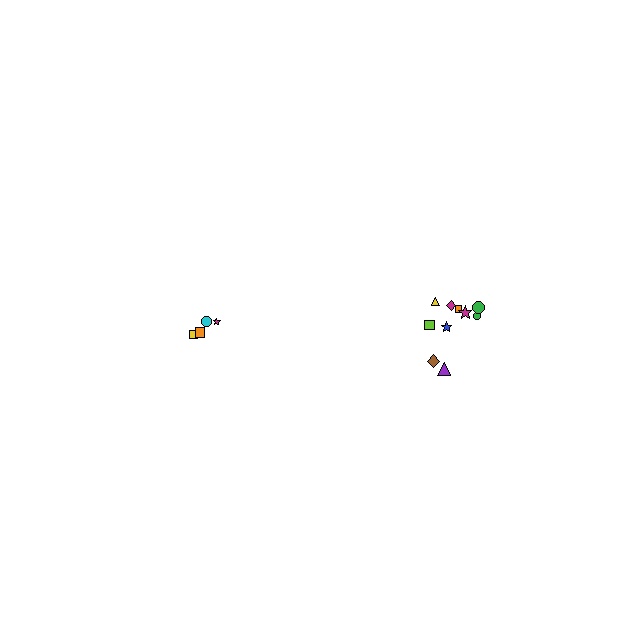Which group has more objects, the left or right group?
The right group.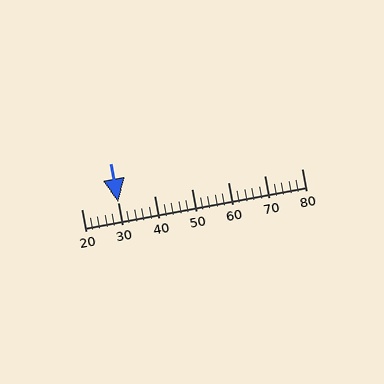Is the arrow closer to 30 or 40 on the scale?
The arrow is closer to 30.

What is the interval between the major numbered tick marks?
The major tick marks are spaced 10 units apart.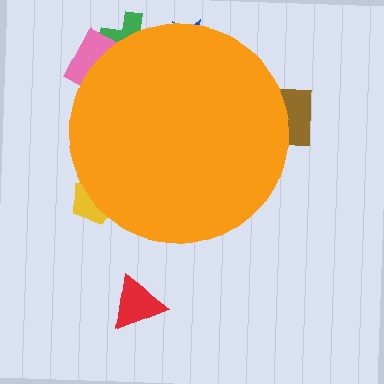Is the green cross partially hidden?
Yes, the green cross is partially hidden behind the orange circle.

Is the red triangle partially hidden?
No, the red triangle is fully visible.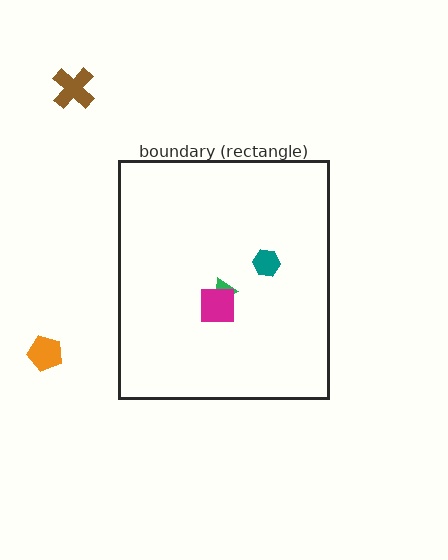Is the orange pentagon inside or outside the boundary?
Outside.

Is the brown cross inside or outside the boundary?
Outside.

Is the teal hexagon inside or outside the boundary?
Inside.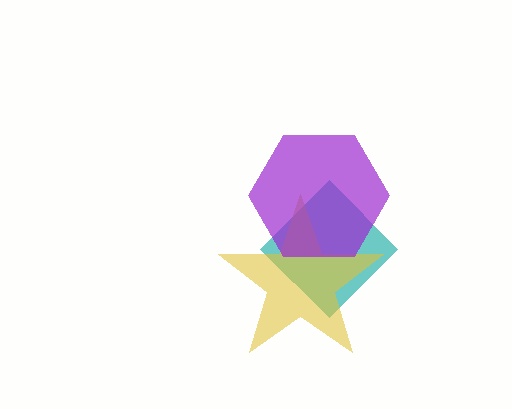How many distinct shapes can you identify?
There are 3 distinct shapes: a teal diamond, a yellow star, a purple hexagon.